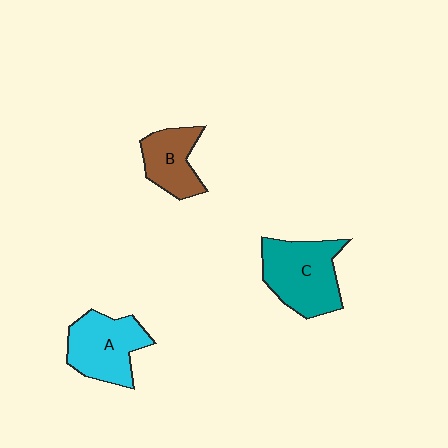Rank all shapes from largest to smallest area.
From largest to smallest: C (teal), A (cyan), B (brown).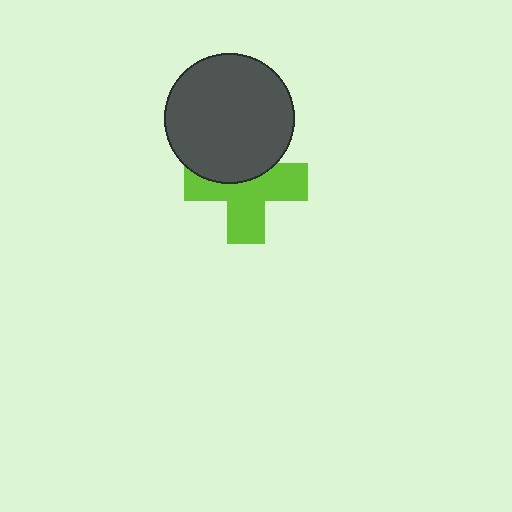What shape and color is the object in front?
The object in front is a dark gray circle.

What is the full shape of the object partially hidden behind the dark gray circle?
The partially hidden object is a lime cross.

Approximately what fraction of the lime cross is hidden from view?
Roughly 38% of the lime cross is hidden behind the dark gray circle.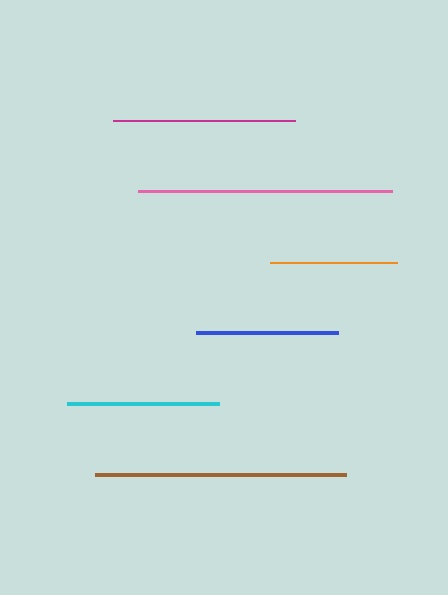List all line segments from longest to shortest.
From longest to shortest: pink, brown, magenta, cyan, blue, orange.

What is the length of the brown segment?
The brown segment is approximately 251 pixels long.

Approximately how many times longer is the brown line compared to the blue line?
The brown line is approximately 1.8 times the length of the blue line.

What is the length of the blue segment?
The blue segment is approximately 142 pixels long.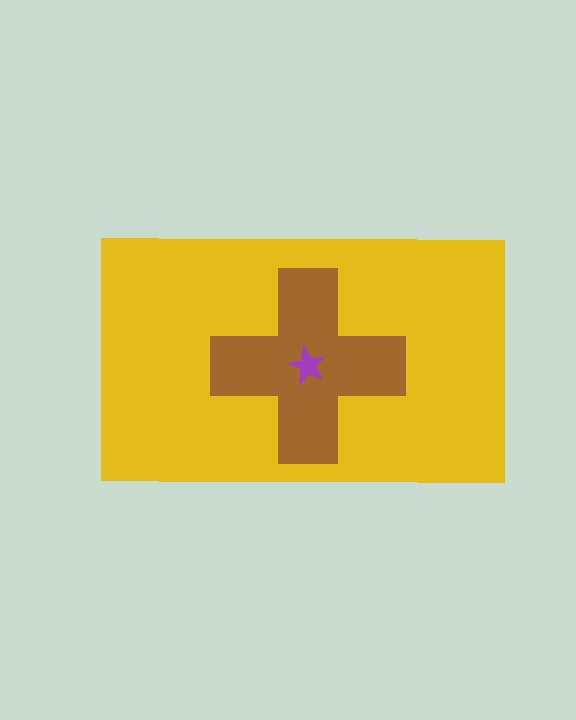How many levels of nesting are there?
3.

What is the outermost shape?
The yellow rectangle.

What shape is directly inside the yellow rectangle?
The brown cross.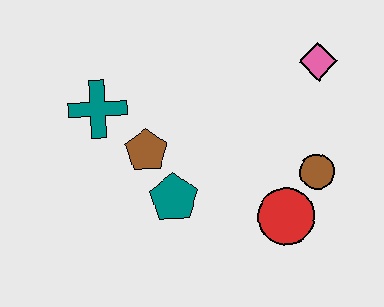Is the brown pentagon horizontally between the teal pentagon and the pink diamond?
No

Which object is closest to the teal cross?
The brown pentagon is closest to the teal cross.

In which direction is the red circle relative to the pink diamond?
The red circle is below the pink diamond.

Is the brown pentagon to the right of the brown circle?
No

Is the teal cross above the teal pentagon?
Yes